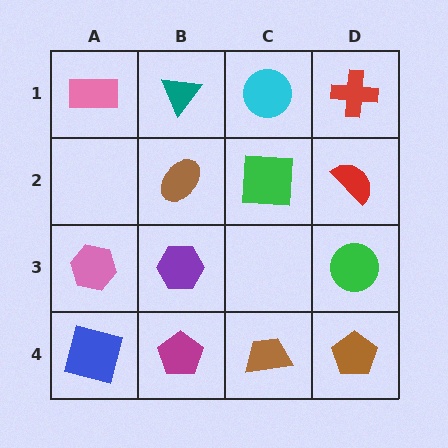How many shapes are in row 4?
4 shapes.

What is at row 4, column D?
A brown pentagon.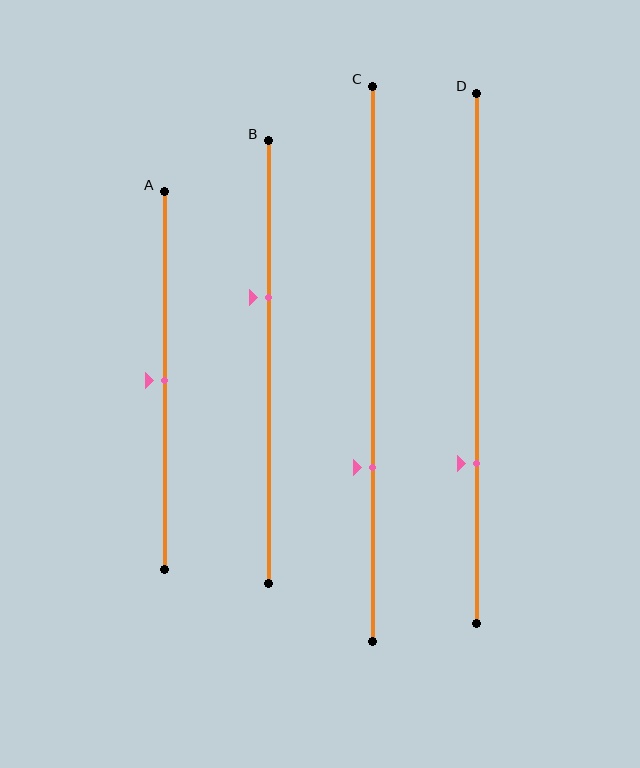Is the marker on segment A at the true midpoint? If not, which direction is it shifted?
Yes, the marker on segment A is at the true midpoint.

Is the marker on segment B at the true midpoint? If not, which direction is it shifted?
No, the marker on segment B is shifted upward by about 14% of the segment length.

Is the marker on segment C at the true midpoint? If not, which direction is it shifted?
No, the marker on segment C is shifted downward by about 19% of the segment length.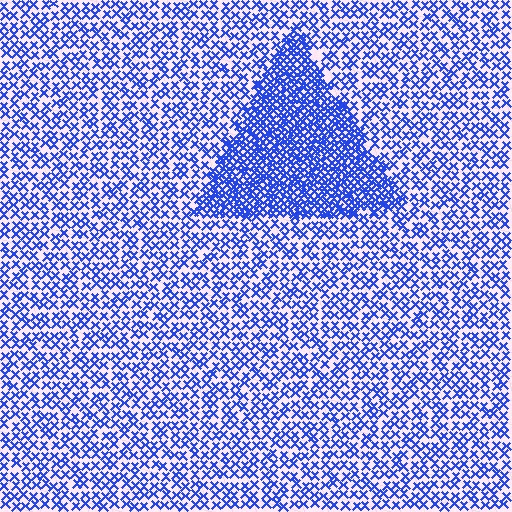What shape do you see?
I see a triangle.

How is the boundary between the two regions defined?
The boundary is defined by a change in element density (approximately 2.2x ratio). All elements are the same color, size, and shape.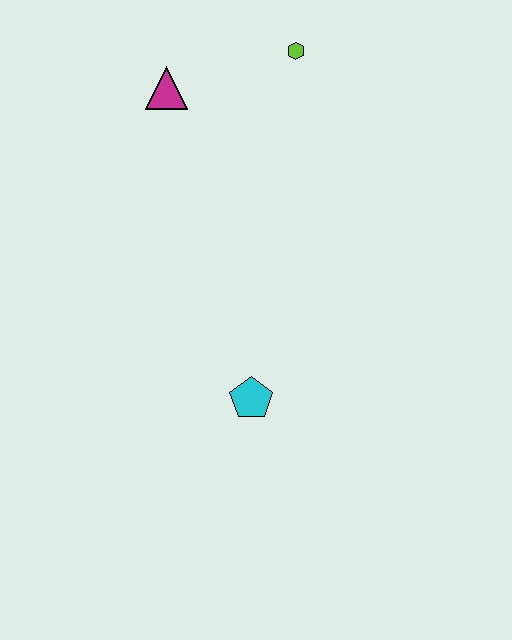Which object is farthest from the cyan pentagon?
The lime hexagon is farthest from the cyan pentagon.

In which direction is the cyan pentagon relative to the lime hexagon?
The cyan pentagon is below the lime hexagon.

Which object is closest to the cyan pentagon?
The magenta triangle is closest to the cyan pentagon.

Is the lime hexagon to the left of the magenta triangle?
No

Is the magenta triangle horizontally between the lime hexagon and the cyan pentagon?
No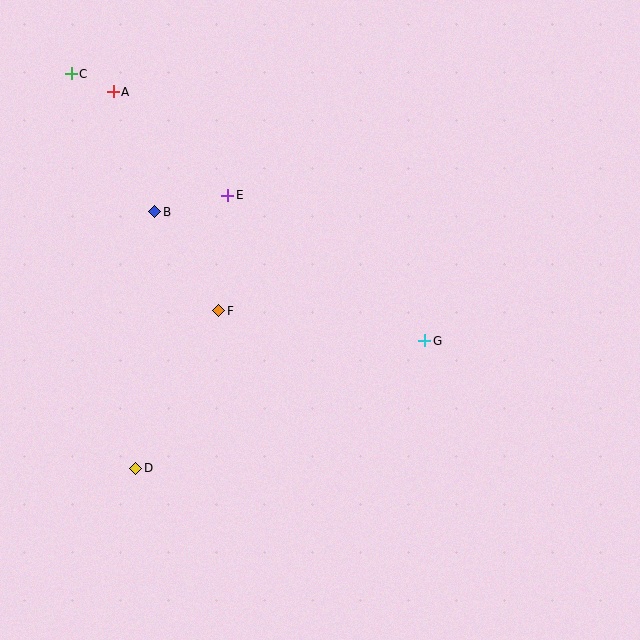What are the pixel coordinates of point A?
Point A is at (113, 92).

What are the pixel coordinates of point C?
Point C is at (71, 74).